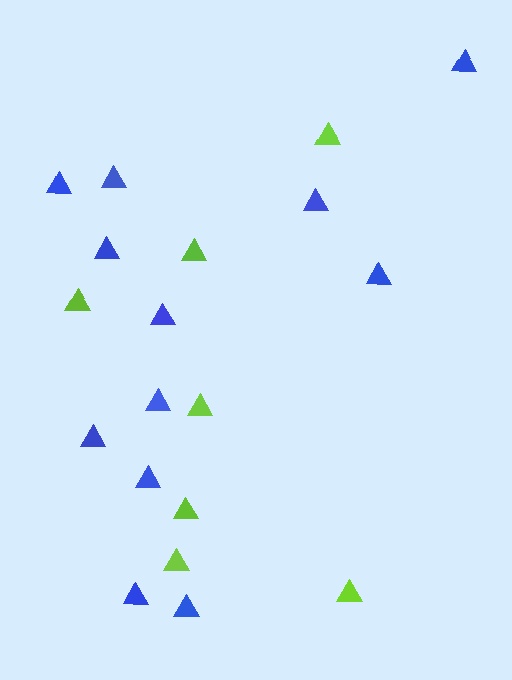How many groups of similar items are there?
There are 2 groups: one group of lime triangles (7) and one group of blue triangles (12).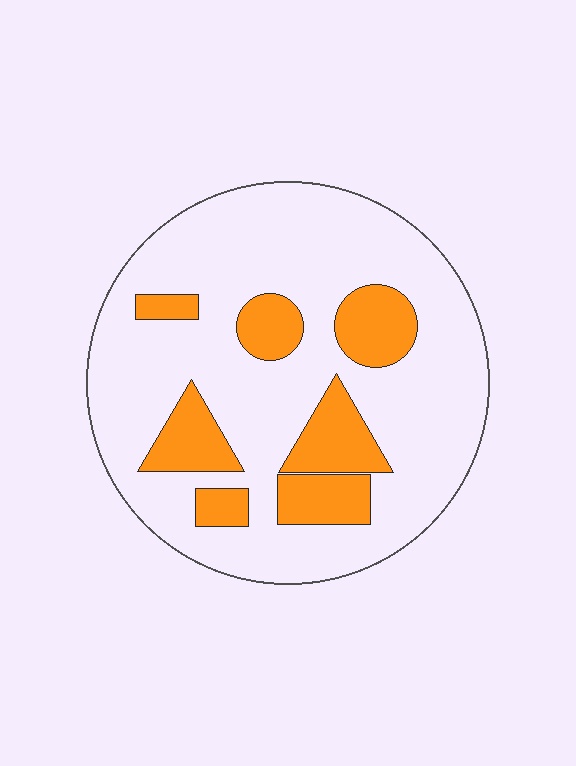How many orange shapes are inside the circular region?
7.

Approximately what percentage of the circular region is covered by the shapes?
Approximately 20%.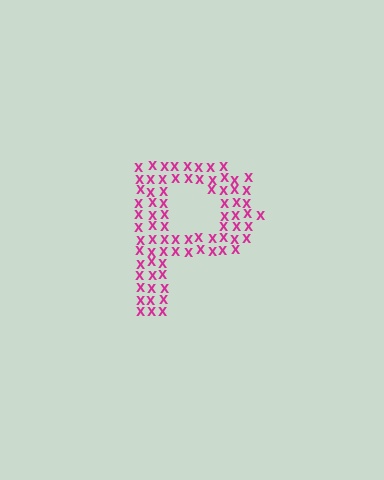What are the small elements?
The small elements are letter X's.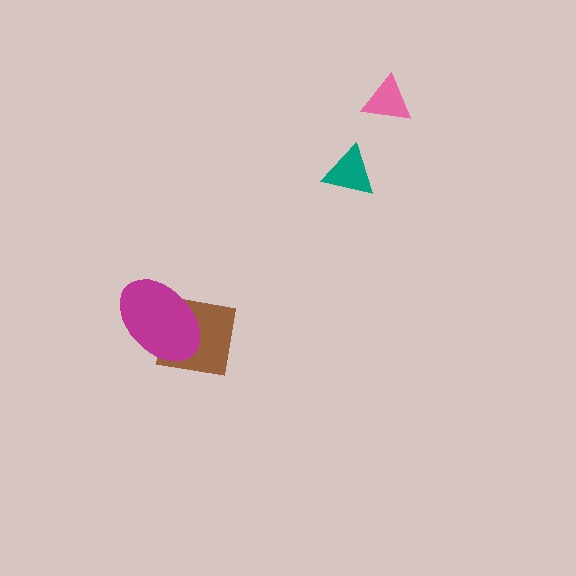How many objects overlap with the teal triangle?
0 objects overlap with the teal triangle.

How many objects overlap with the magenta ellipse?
1 object overlaps with the magenta ellipse.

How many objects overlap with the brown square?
1 object overlaps with the brown square.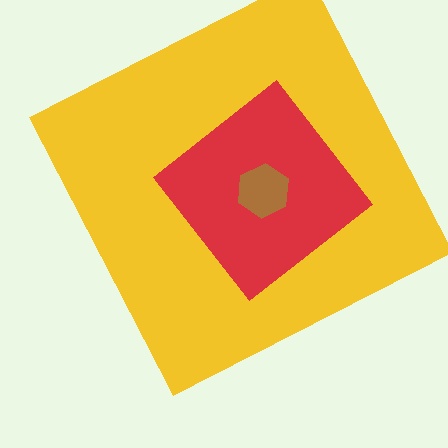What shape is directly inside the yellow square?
The red diamond.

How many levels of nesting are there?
3.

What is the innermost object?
The brown hexagon.